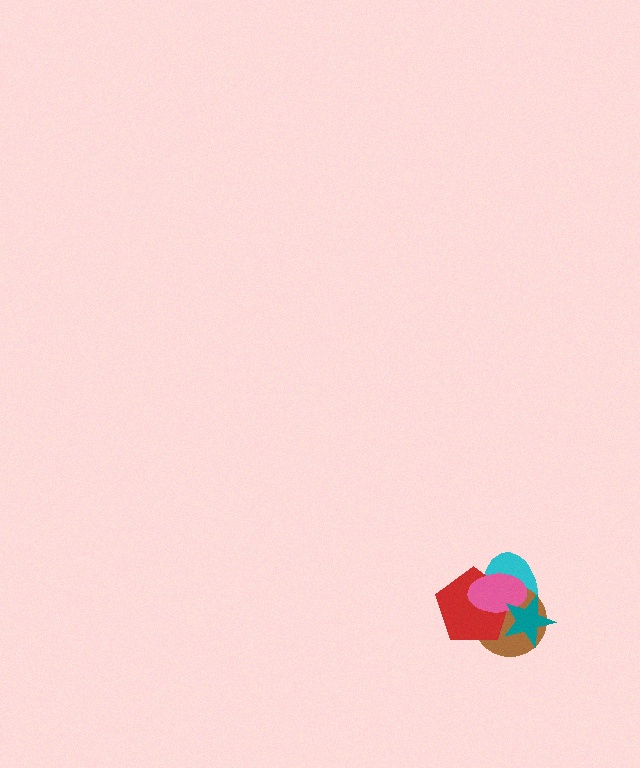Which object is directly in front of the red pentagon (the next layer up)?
The pink ellipse is directly in front of the red pentagon.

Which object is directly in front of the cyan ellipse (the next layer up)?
The brown circle is directly in front of the cyan ellipse.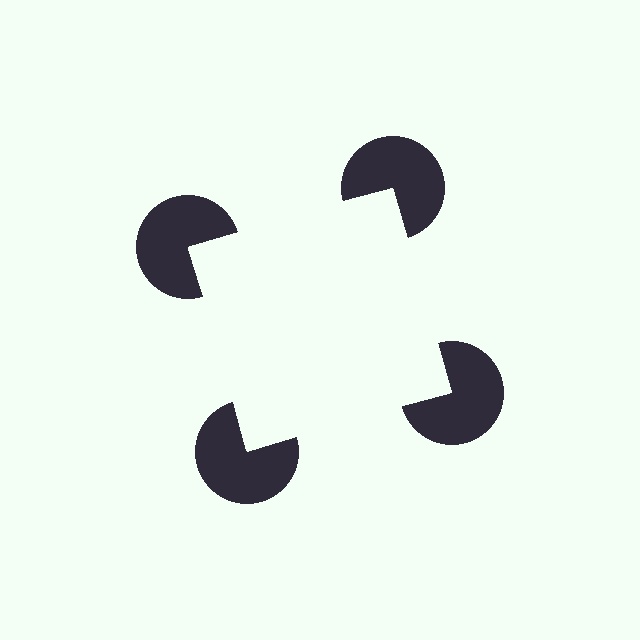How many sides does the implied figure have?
4 sides.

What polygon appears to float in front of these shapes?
An illusory square — its edges are inferred from the aligned wedge cuts in the pac-man discs, not physically drawn.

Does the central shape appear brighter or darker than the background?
It typically appears slightly brighter than the background, even though no actual brightness change is drawn.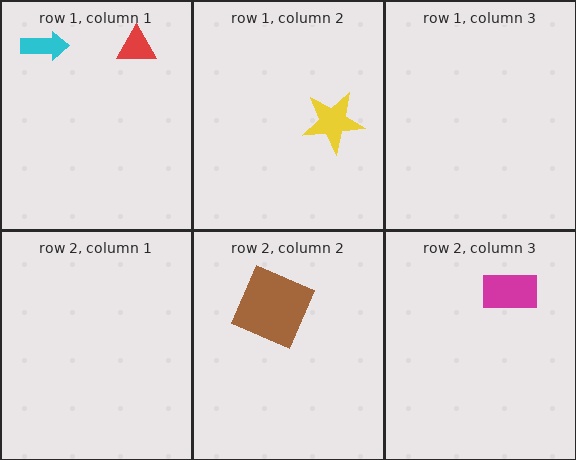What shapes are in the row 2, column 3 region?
The magenta rectangle.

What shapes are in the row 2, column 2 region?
The brown square.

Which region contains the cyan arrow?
The row 1, column 1 region.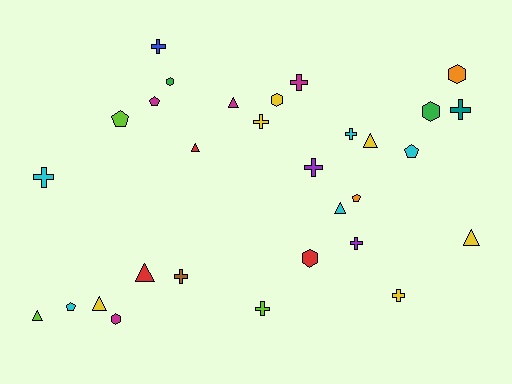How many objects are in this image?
There are 30 objects.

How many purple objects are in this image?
There are 2 purple objects.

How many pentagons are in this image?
There are 5 pentagons.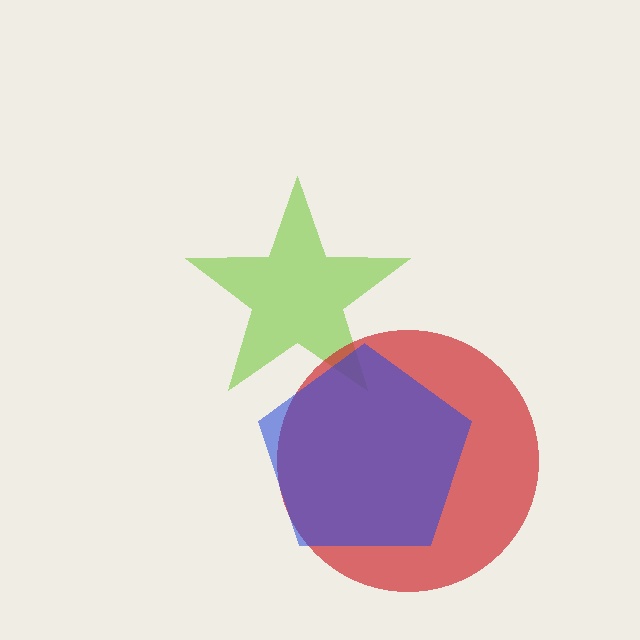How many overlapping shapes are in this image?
There are 3 overlapping shapes in the image.